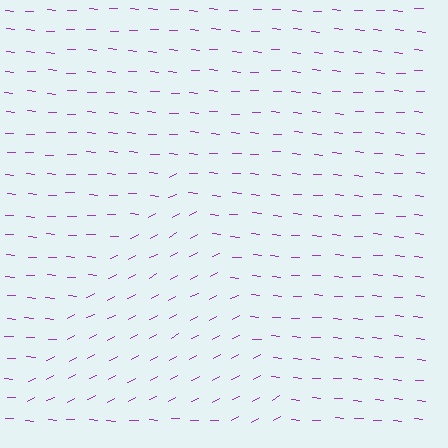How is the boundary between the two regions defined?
The boundary is defined purely by a change in line orientation (approximately 32 degrees difference). All lines are the same color and thickness.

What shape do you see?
I see a triangle.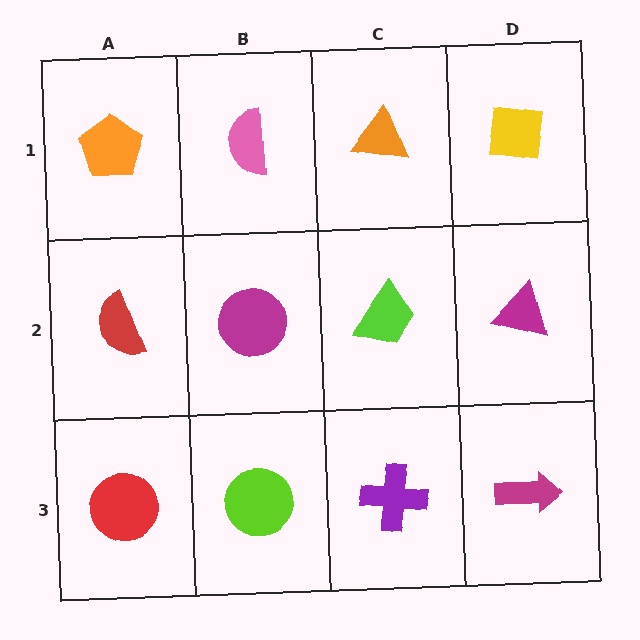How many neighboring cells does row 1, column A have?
2.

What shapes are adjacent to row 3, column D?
A magenta triangle (row 2, column D), a purple cross (row 3, column C).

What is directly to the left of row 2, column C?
A magenta circle.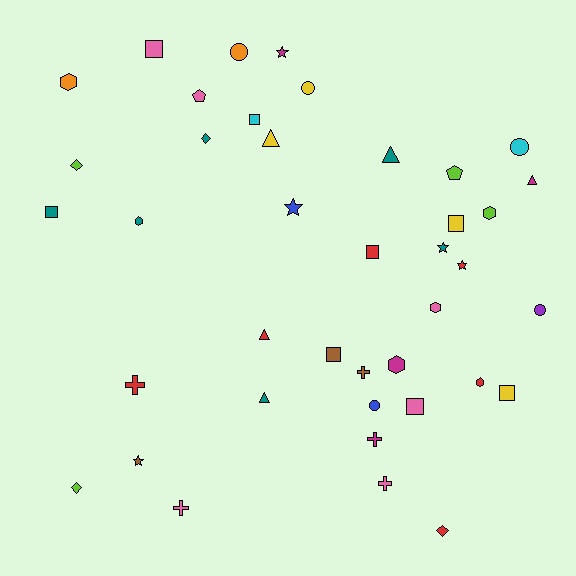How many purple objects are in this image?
There is 1 purple object.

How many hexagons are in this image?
There are 6 hexagons.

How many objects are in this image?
There are 40 objects.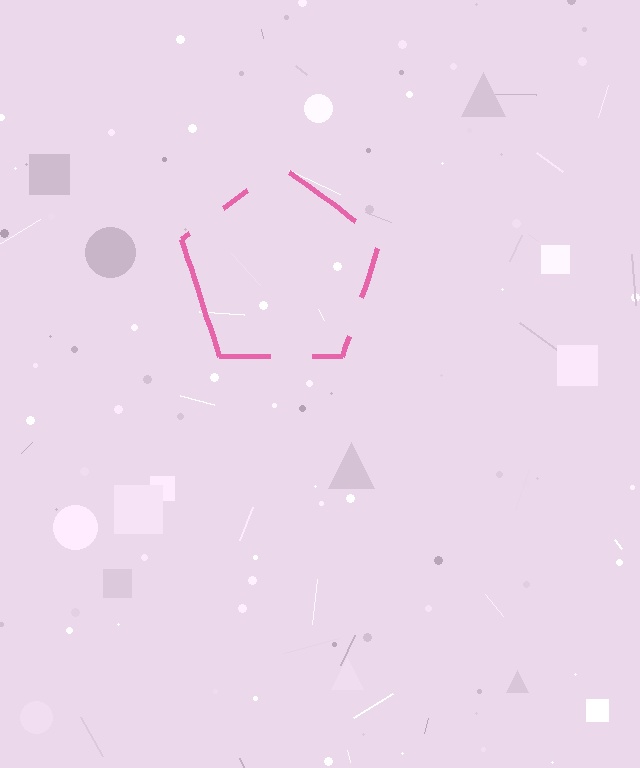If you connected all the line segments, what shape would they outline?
They would outline a pentagon.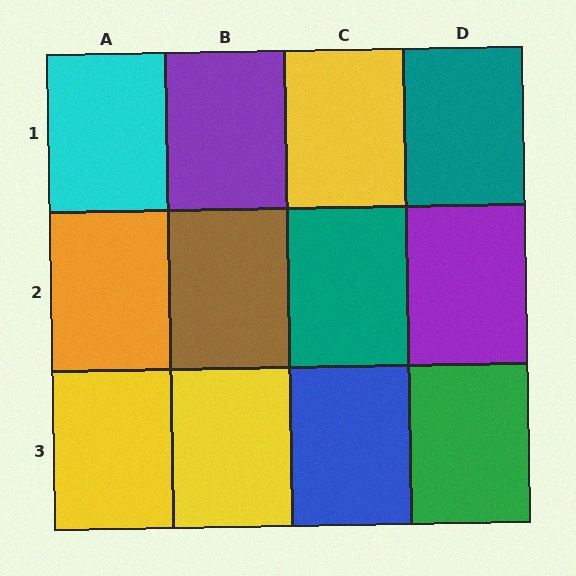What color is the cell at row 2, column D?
Purple.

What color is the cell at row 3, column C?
Blue.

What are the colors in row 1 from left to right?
Cyan, purple, yellow, teal.